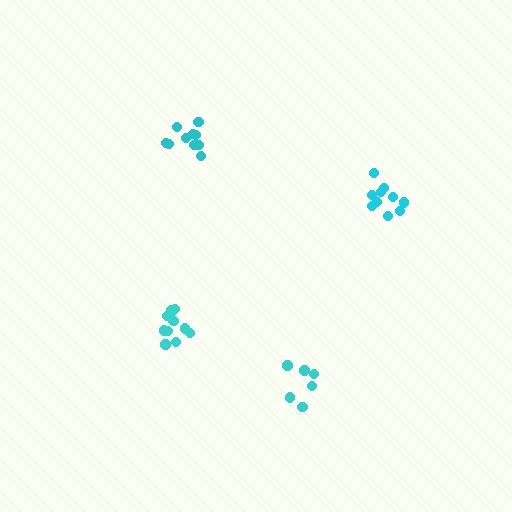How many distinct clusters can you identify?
There are 4 distinct clusters.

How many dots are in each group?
Group 1: 6 dots, Group 2: 11 dots, Group 3: 10 dots, Group 4: 10 dots (37 total).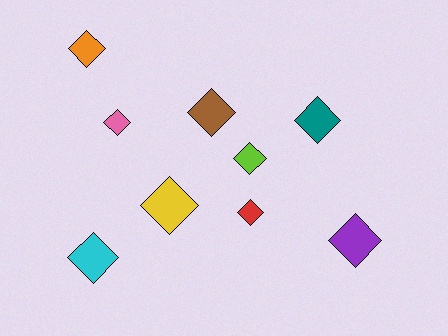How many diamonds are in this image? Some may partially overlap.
There are 9 diamonds.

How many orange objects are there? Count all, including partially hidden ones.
There is 1 orange object.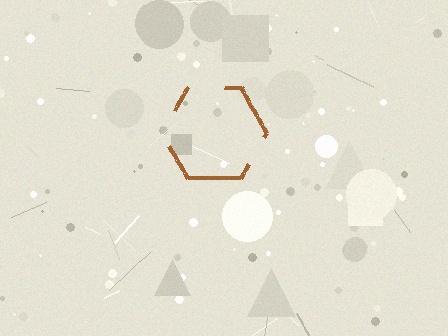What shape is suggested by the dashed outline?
The dashed outline suggests a hexagon.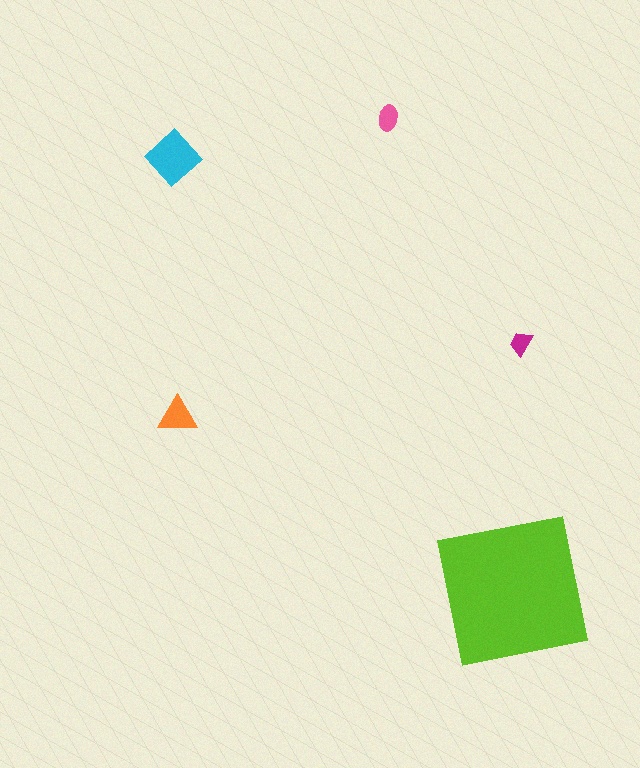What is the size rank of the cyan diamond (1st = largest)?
2nd.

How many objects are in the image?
There are 5 objects in the image.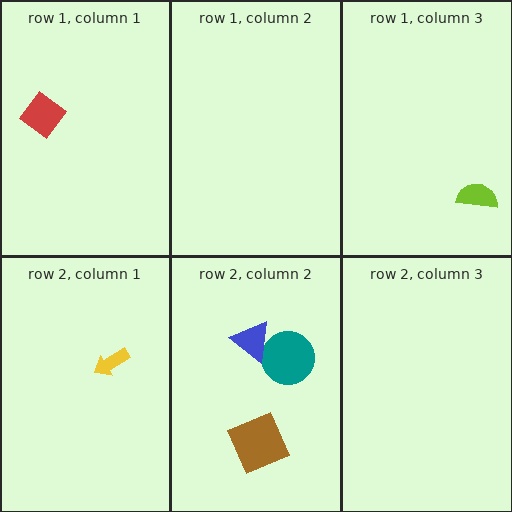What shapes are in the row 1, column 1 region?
The red diamond.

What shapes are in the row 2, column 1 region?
The yellow arrow.